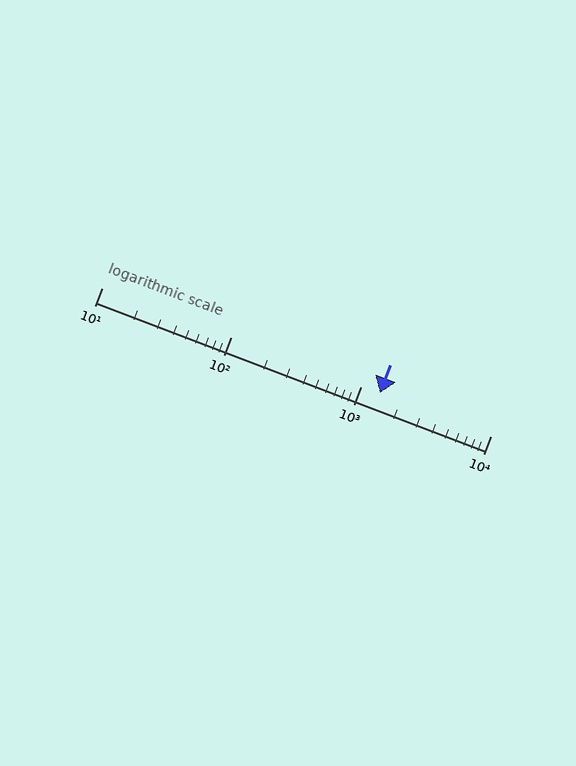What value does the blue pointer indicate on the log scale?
The pointer indicates approximately 1400.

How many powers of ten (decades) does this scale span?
The scale spans 3 decades, from 10 to 10000.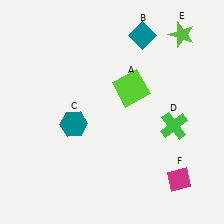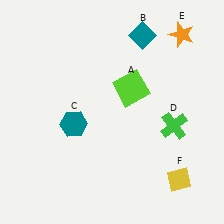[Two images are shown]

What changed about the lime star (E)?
In Image 1, E is lime. In Image 2, it changed to orange.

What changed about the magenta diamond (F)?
In Image 1, F is magenta. In Image 2, it changed to yellow.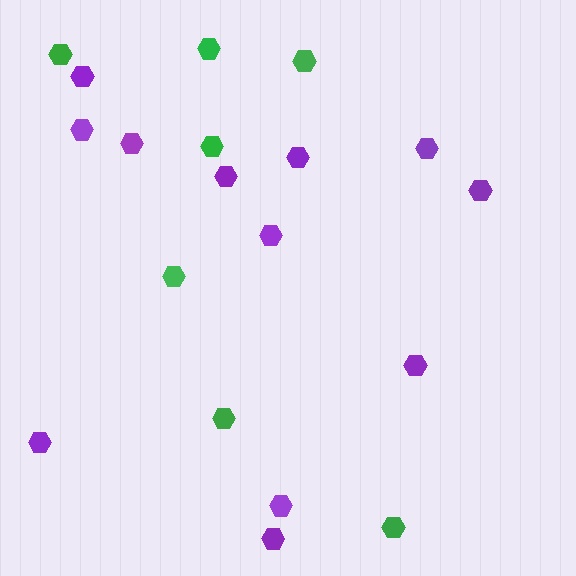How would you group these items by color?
There are 2 groups: one group of green hexagons (7) and one group of purple hexagons (12).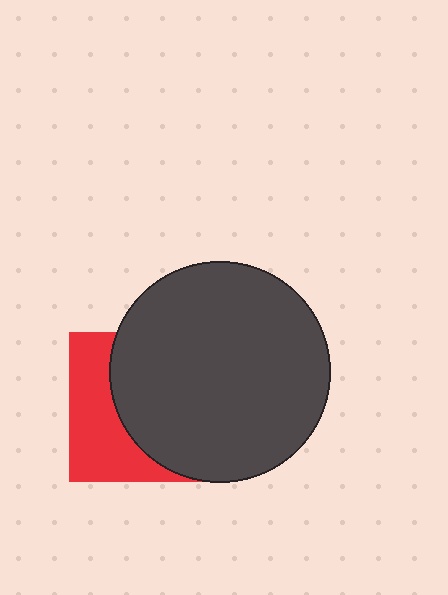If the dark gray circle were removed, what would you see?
You would see the complete red square.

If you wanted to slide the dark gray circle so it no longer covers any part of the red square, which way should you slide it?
Slide it right — that is the most direct way to separate the two shapes.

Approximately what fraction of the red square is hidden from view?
Roughly 62% of the red square is hidden behind the dark gray circle.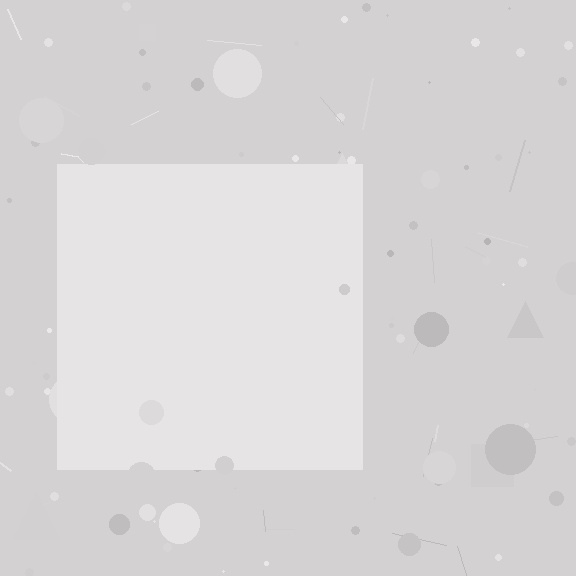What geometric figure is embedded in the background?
A square is embedded in the background.